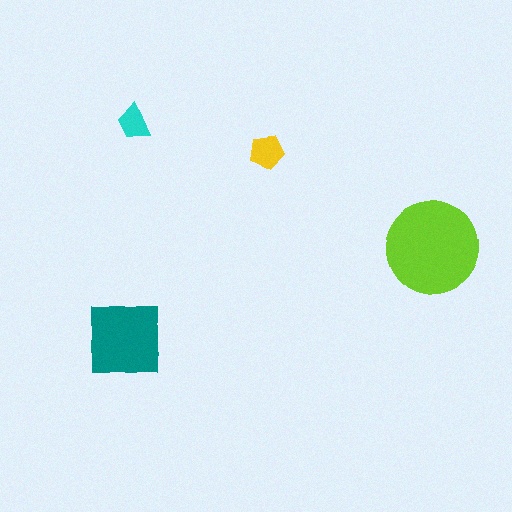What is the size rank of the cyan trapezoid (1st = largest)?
4th.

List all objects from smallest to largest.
The cyan trapezoid, the yellow pentagon, the teal square, the lime circle.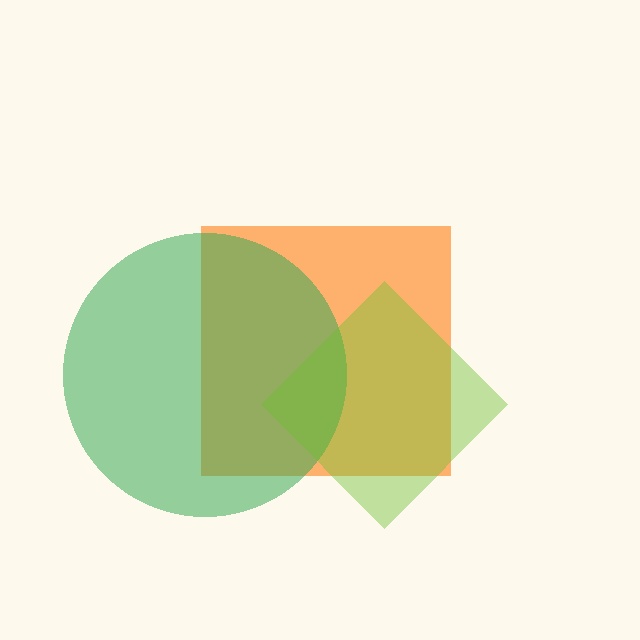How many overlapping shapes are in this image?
There are 3 overlapping shapes in the image.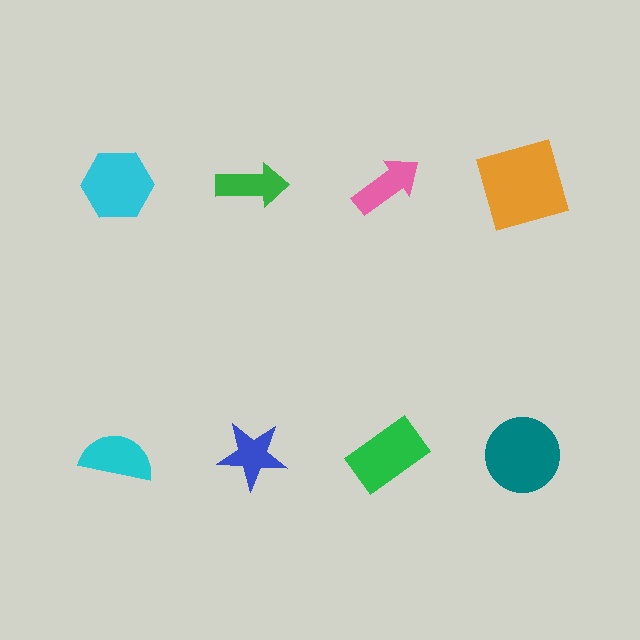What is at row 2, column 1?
A cyan semicircle.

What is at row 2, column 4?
A teal circle.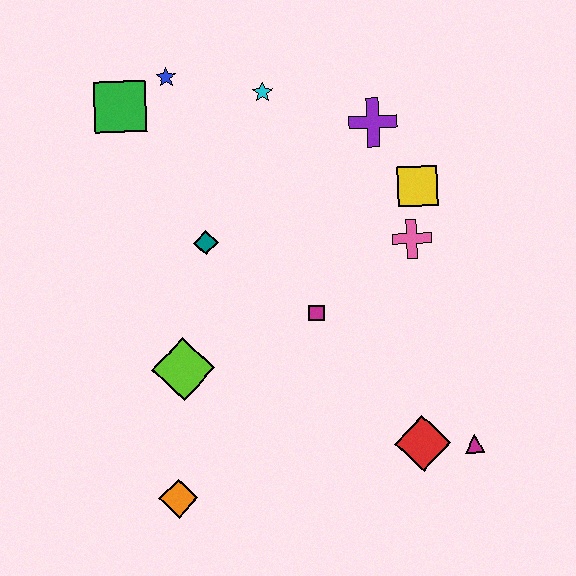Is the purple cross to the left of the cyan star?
No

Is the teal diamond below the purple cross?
Yes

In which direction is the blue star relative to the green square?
The blue star is to the right of the green square.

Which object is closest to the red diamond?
The magenta triangle is closest to the red diamond.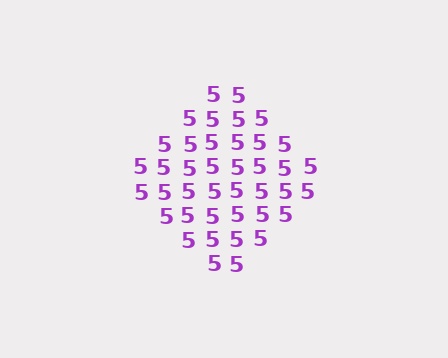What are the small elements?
The small elements are digit 5's.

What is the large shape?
The large shape is a diamond.